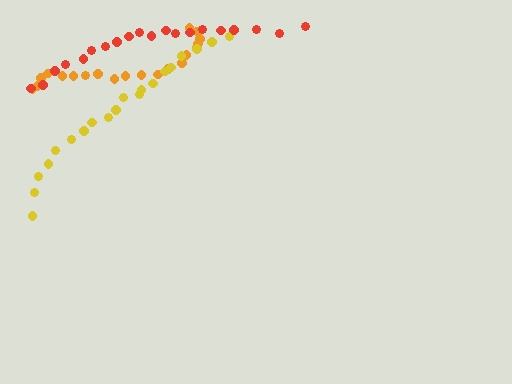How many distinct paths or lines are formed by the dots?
There are 3 distinct paths.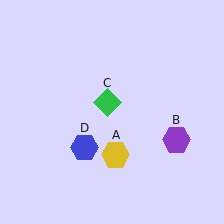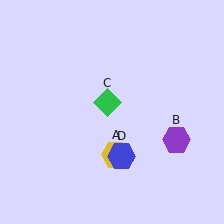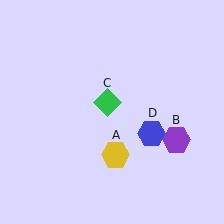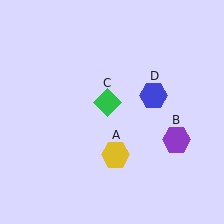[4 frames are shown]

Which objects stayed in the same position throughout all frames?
Yellow hexagon (object A) and purple hexagon (object B) and green diamond (object C) remained stationary.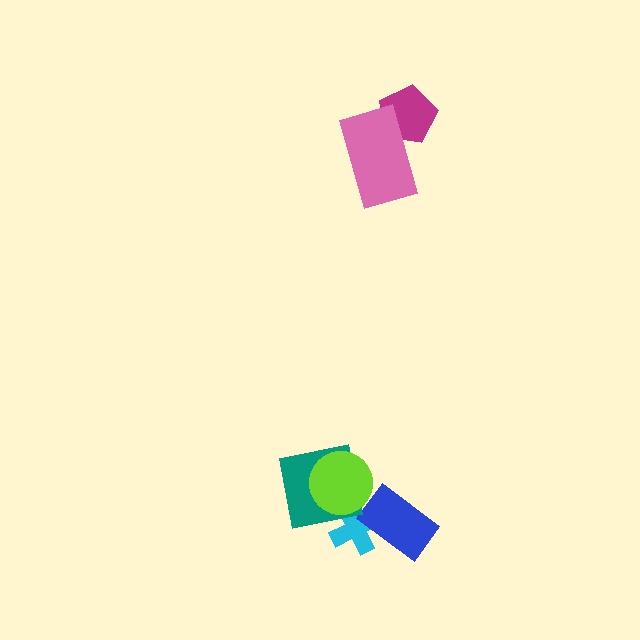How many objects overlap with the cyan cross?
3 objects overlap with the cyan cross.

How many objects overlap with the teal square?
2 objects overlap with the teal square.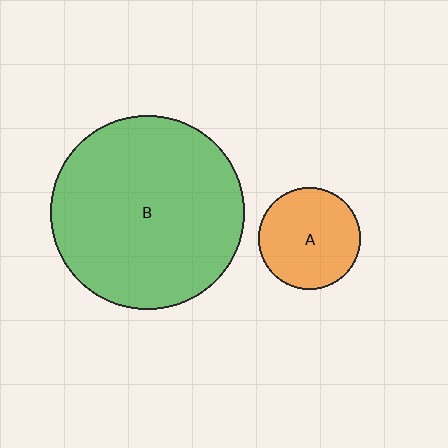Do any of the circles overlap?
No, none of the circles overlap.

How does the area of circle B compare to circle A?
Approximately 3.6 times.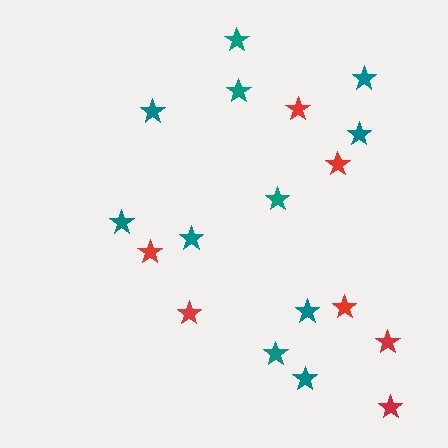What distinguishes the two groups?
There are 2 groups: one group of teal stars (11) and one group of red stars (7).